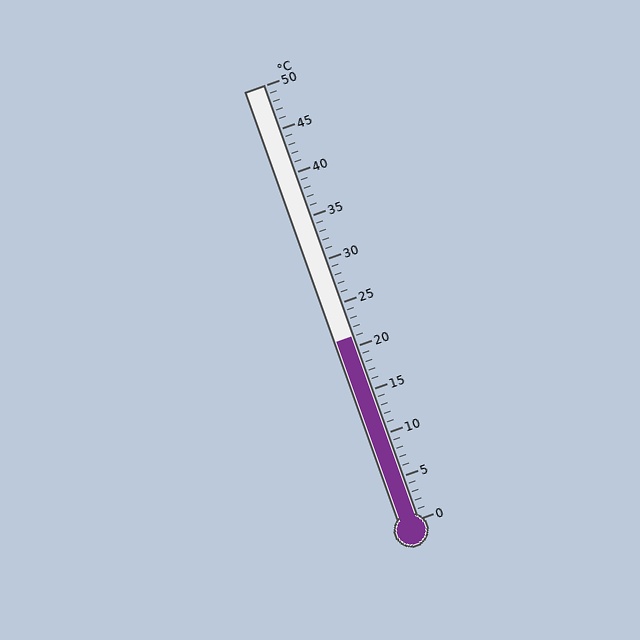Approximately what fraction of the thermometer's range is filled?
The thermometer is filled to approximately 40% of its range.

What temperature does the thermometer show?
The thermometer shows approximately 21°C.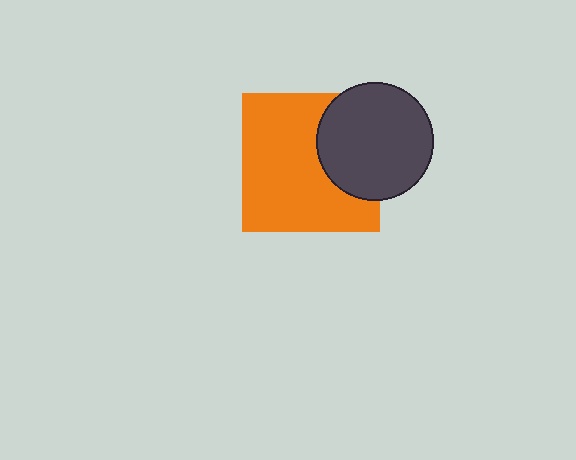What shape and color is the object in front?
The object in front is a dark gray circle.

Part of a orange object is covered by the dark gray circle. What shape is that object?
It is a square.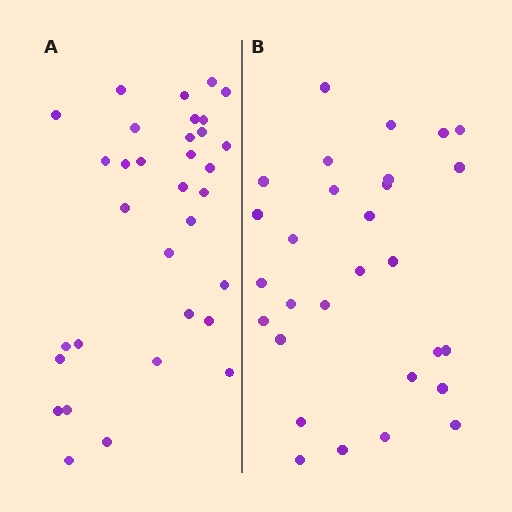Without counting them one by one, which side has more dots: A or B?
Region A (the left region) has more dots.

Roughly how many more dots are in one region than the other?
Region A has about 4 more dots than region B.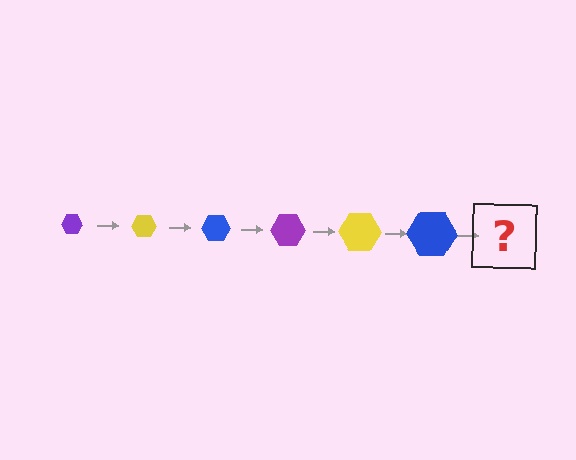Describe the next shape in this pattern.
It should be a purple hexagon, larger than the previous one.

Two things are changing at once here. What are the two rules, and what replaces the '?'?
The two rules are that the hexagon grows larger each step and the color cycles through purple, yellow, and blue. The '?' should be a purple hexagon, larger than the previous one.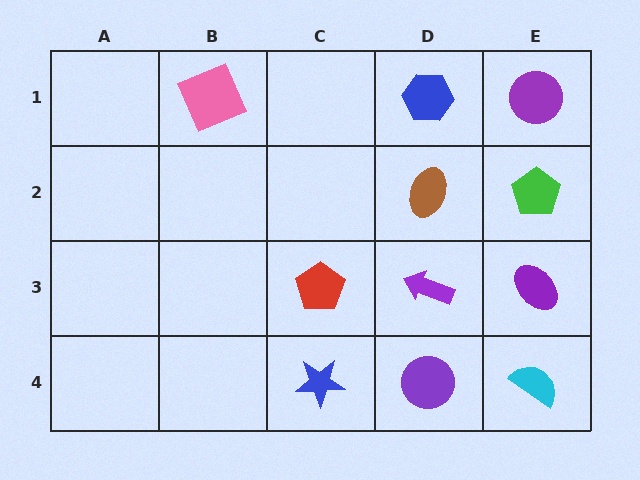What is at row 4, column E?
A cyan semicircle.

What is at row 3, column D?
A purple arrow.